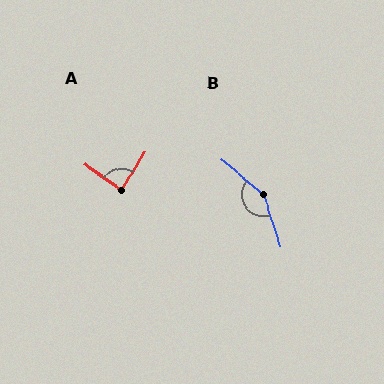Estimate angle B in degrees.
Approximately 148 degrees.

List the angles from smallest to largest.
A (87°), B (148°).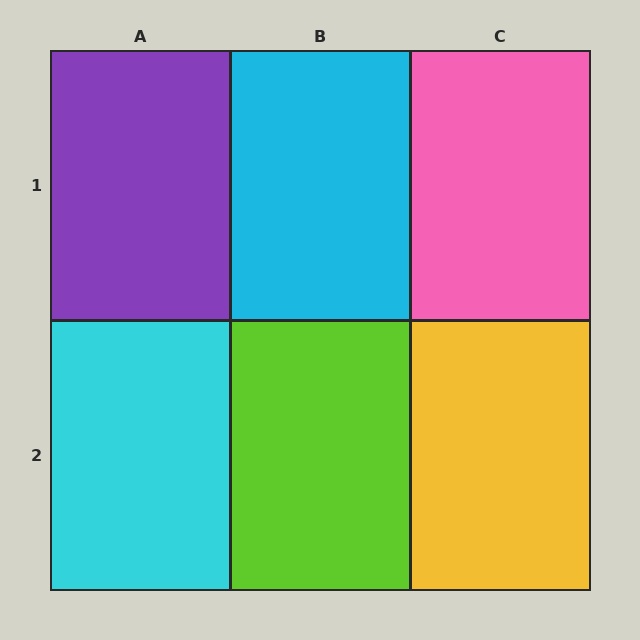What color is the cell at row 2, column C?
Yellow.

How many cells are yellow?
1 cell is yellow.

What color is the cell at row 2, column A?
Cyan.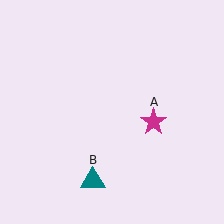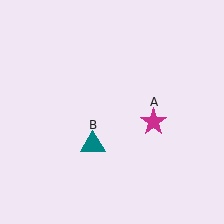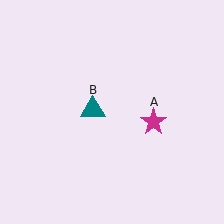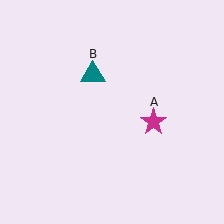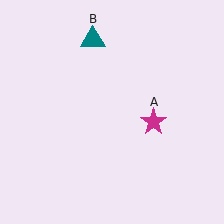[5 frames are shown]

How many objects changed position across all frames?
1 object changed position: teal triangle (object B).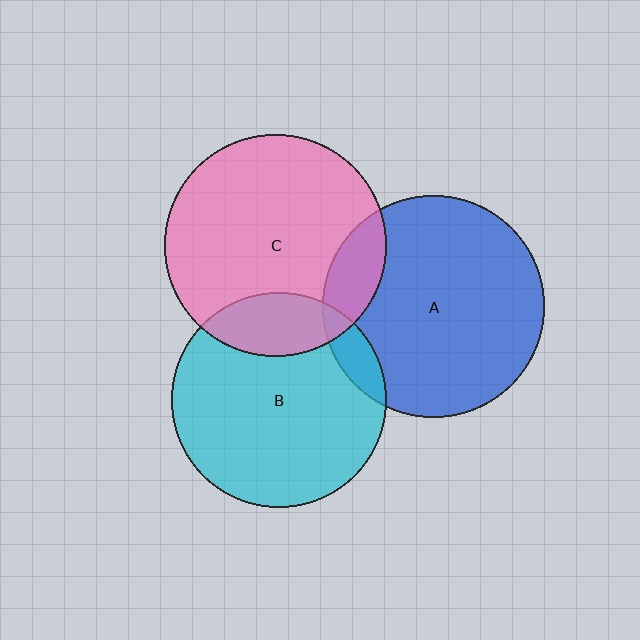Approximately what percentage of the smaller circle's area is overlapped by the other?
Approximately 15%.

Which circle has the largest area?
Circle C (pink).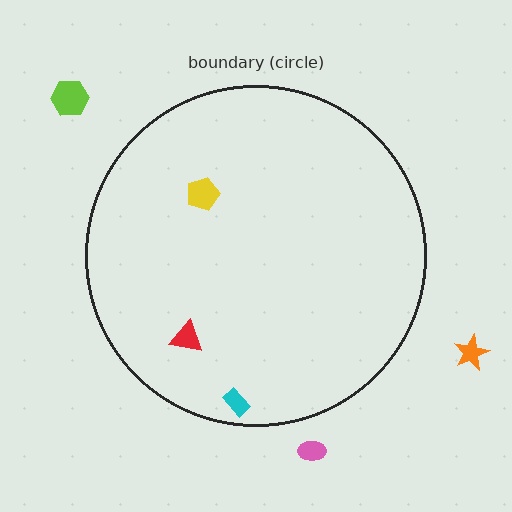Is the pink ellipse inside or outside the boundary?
Outside.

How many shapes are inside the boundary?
3 inside, 3 outside.